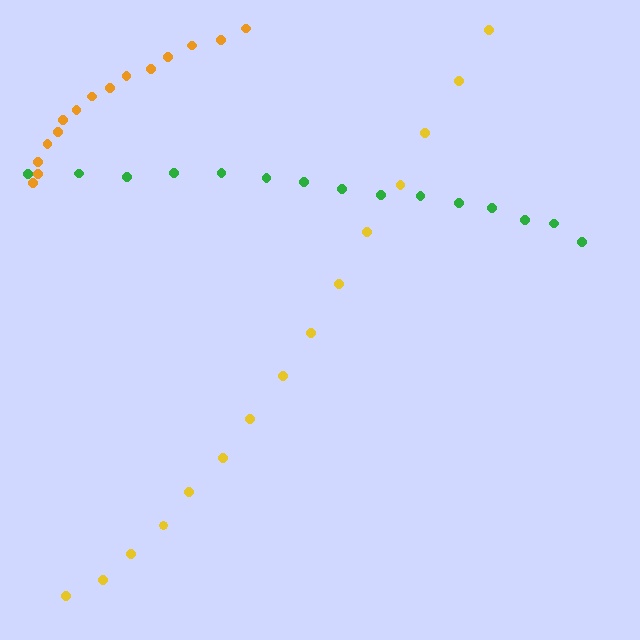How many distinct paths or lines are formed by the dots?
There are 3 distinct paths.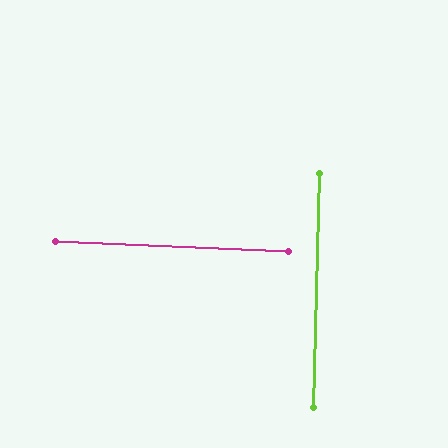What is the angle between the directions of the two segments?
Approximately 89 degrees.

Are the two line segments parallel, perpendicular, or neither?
Perpendicular — they meet at approximately 89°.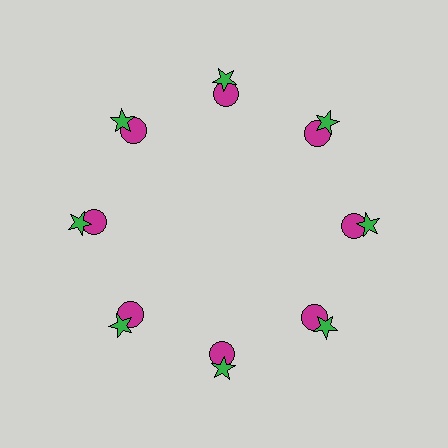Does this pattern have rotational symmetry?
Yes, this pattern has 8-fold rotational symmetry. It looks the same after rotating 45 degrees around the center.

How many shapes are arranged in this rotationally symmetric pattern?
There are 16 shapes, arranged in 8 groups of 2.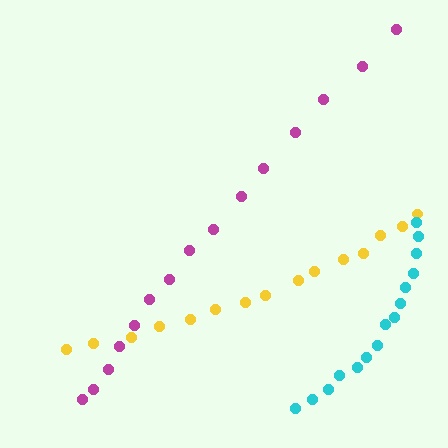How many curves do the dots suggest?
There are 3 distinct paths.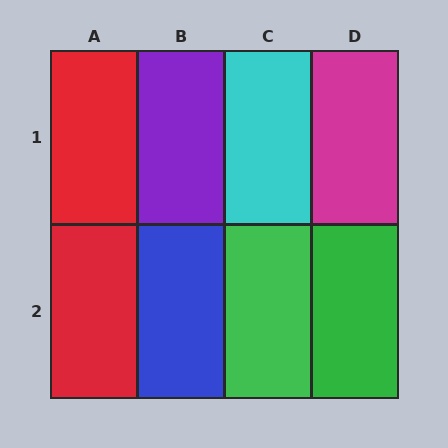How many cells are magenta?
1 cell is magenta.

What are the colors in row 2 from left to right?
Red, blue, green, green.